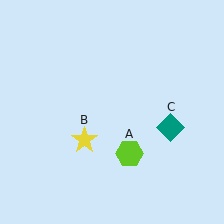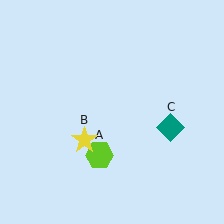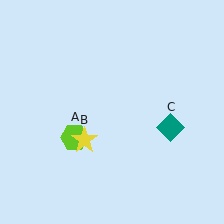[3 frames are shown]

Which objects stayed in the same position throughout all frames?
Yellow star (object B) and teal diamond (object C) remained stationary.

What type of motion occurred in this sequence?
The lime hexagon (object A) rotated clockwise around the center of the scene.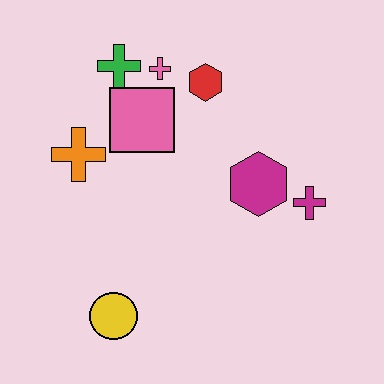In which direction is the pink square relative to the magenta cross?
The pink square is to the left of the magenta cross.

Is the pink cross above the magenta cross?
Yes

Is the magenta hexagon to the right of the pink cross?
Yes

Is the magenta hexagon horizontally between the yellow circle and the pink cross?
No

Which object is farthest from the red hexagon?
The yellow circle is farthest from the red hexagon.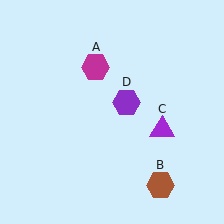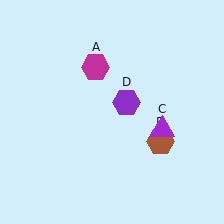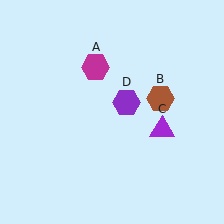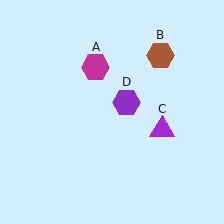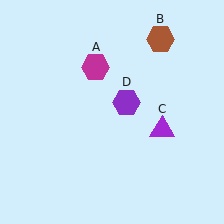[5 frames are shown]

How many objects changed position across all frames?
1 object changed position: brown hexagon (object B).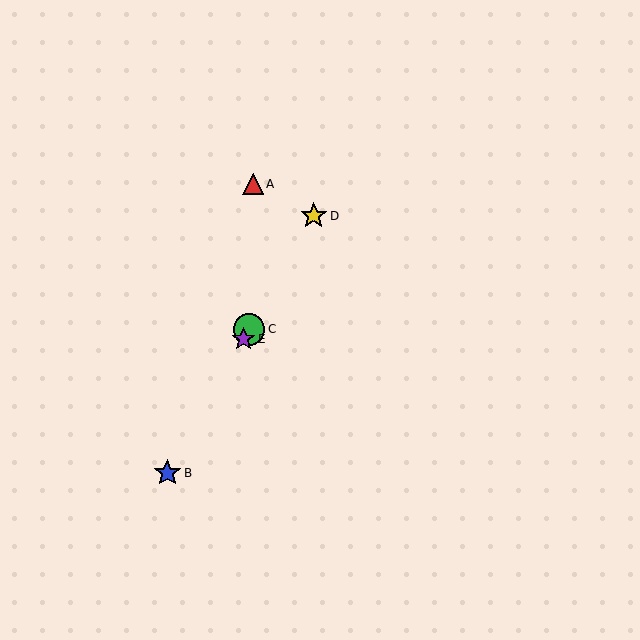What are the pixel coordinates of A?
Object A is at (253, 184).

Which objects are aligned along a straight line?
Objects B, C, D, E are aligned along a straight line.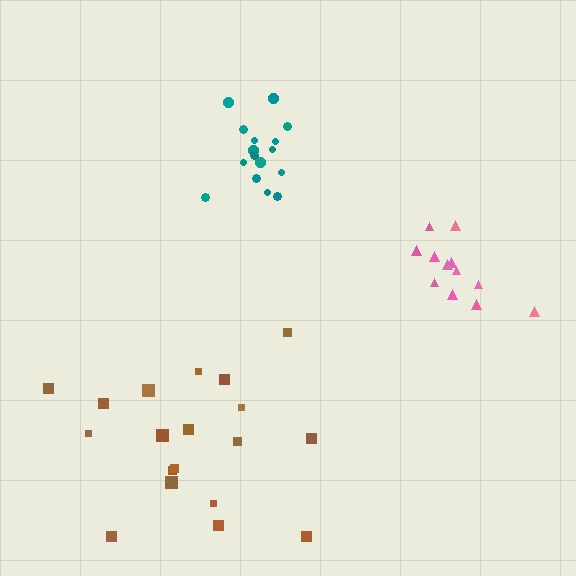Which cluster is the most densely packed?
Teal.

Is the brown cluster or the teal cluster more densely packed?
Teal.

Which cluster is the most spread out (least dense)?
Pink.